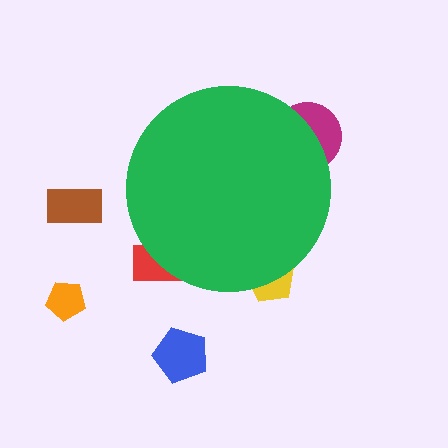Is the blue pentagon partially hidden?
No, the blue pentagon is fully visible.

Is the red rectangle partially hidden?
Yes, the red rectangle is partially hidden behind the green circle.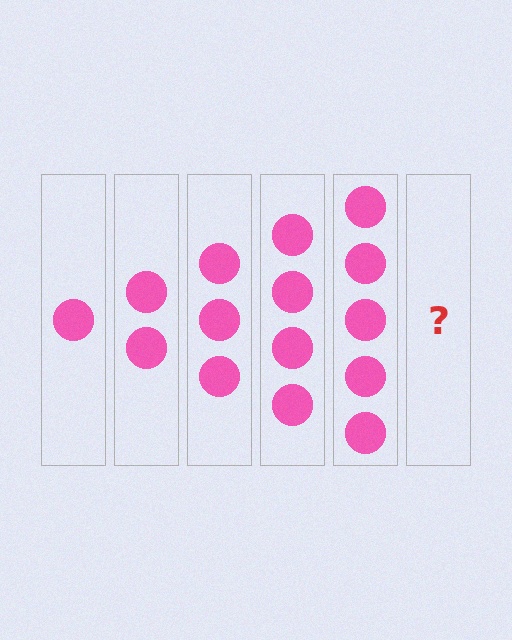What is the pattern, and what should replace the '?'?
The pattern is that each step adds one more circle. The '?' should be 6 circles.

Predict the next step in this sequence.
The next step is 6 circles.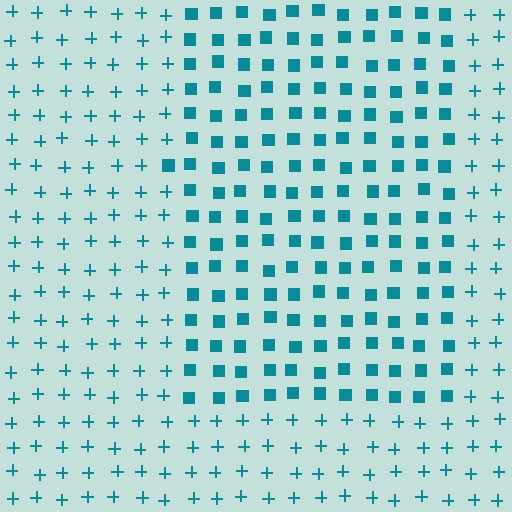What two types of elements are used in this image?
The image uses squares inside the rectangle region and plus signs outside it.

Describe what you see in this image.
The image is filled with small teal elements arranged in a uniform grid. A rectangle-shaped region contains squares, while the surrounding area contains plus signs. The boundary is defined purely by the change in element shape.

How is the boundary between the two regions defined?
The boundary is defined by a change in element shape: squares inside vs. plus signs outside. All elements share the same color and spacing.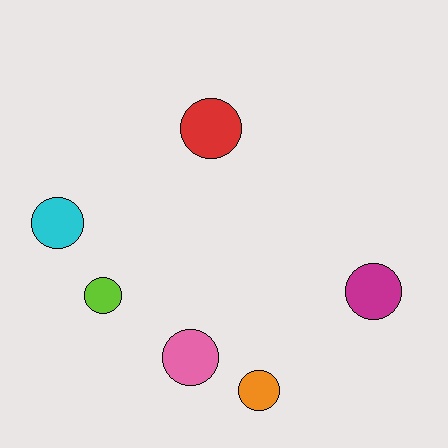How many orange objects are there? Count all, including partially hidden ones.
There is 1 orange object.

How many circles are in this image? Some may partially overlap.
There are 6 circles.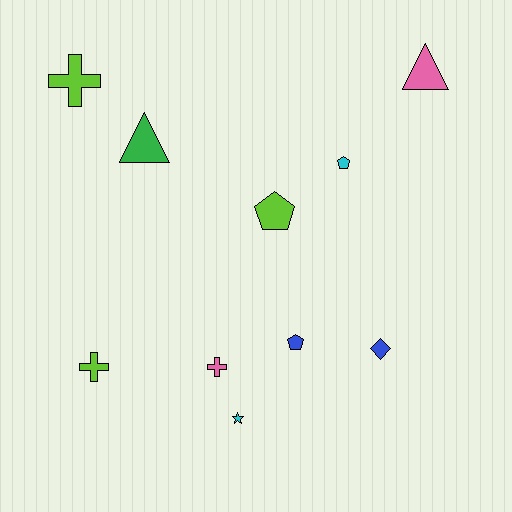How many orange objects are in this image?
There are no orange objects.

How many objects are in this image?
There are 10 objects.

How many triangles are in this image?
There are 2 triangles.